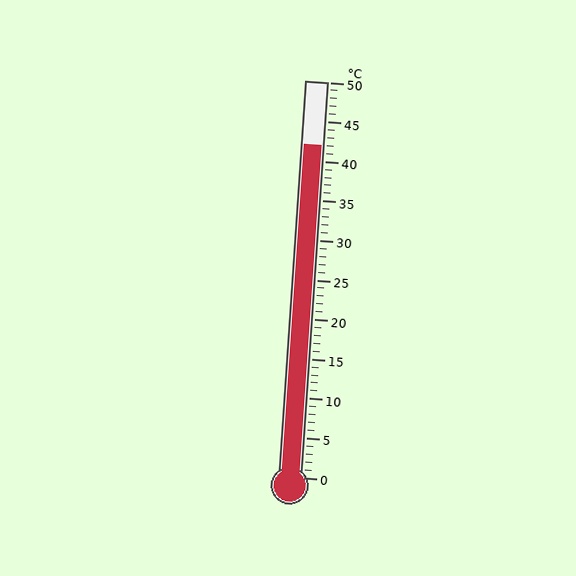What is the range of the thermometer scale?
The thermometer scale ranges from 0°C to 50°C.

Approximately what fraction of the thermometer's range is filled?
The thermometer is filled to approximately 85% of its range.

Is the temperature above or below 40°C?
The temperature is above 40°C.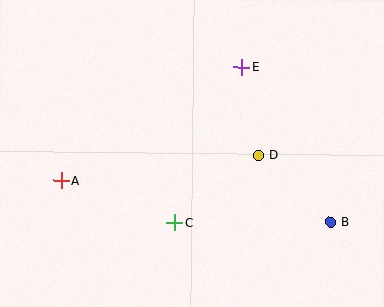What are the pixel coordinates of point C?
Point C is at (175, 222).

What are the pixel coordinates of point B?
Point B is at (331, 222).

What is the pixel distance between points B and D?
The distance between B and D is 98 pixels.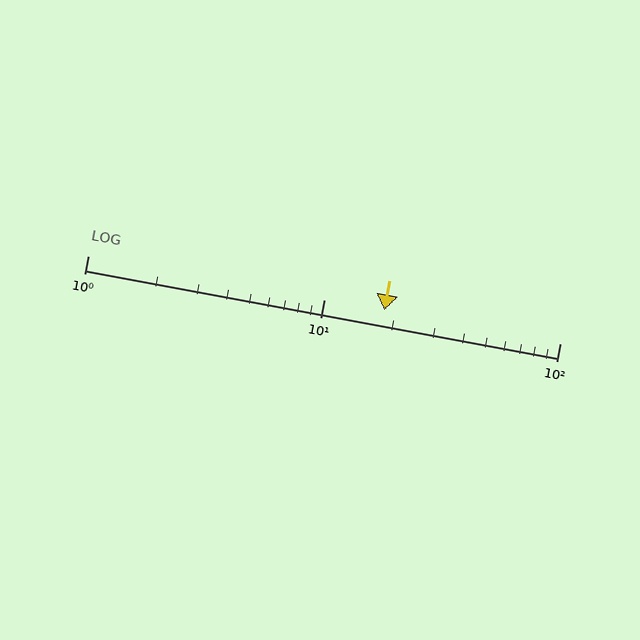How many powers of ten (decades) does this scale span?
The scale spans 2 decades, from 1 to 100.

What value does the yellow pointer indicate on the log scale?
The pointer indicates approximately 18.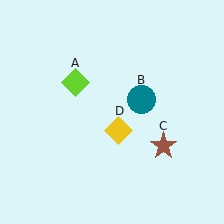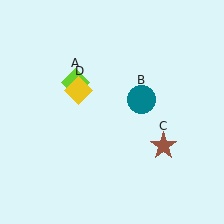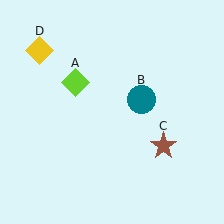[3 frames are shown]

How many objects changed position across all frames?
1 object changed position: yellow diamond (object D).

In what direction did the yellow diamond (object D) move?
The yellow diamond (object D) moved up and to the left.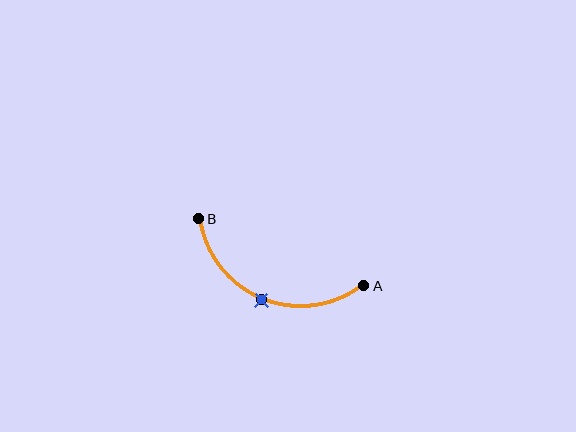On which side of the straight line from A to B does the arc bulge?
The arc bulges below the straight line connecting A and B.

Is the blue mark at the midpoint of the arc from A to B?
Yes. The blue mark lies on the arc at equal arc-length from both A and B — it is the arc midpoint.